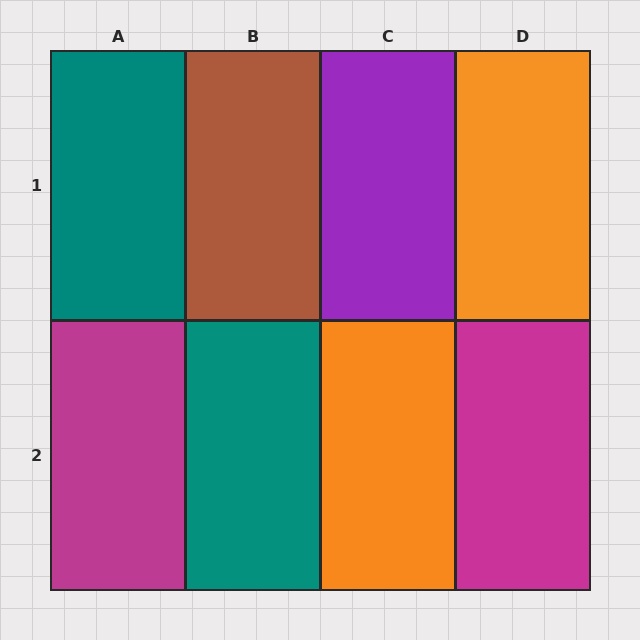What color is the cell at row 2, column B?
Teal.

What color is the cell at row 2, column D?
Magenta.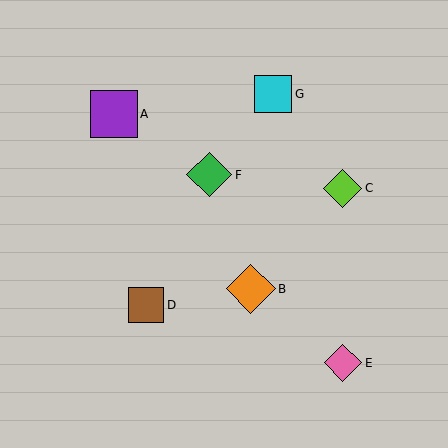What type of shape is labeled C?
Shape C is a lime diamond.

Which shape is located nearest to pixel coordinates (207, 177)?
The green diamond (labeled F) at (209, 175) is nearest to that location.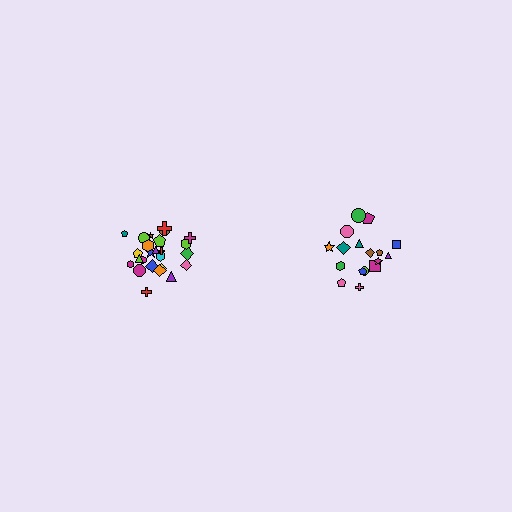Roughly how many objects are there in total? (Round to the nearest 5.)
Roughly 45 objects in total.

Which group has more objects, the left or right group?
The left group.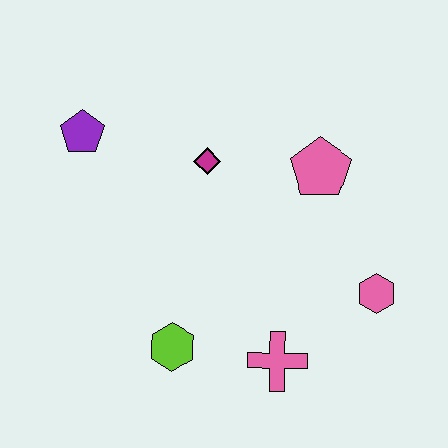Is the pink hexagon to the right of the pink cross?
Yes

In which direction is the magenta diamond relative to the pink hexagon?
The magenta diamond is to the left of the pink hexagon.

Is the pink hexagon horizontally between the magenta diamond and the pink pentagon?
No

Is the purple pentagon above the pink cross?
Yes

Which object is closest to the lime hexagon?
The pink cross is closest to the lime hexagon.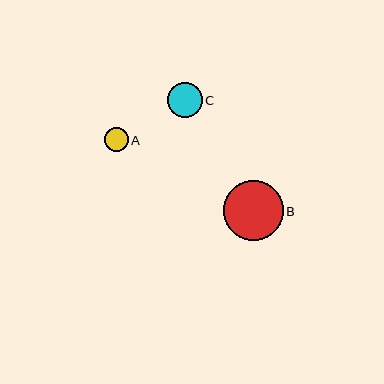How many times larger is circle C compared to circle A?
Circle C is approximately 1.5 times the size of circle A.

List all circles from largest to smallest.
From largest to smallest: B, C, A.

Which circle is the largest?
Circle B is the largest with a size of approximately 60 pixels.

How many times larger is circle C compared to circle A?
Circle C is approximately 1.5 times the size of circle A.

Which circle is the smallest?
Circle A is the smallest with a size of approximately 24 pixels.